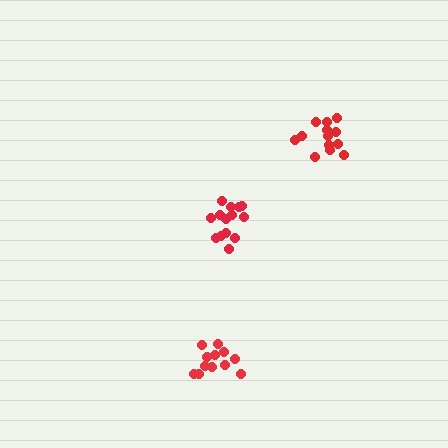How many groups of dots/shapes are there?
There are 3 groups.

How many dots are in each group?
Group 1: 13 dots, Group 2: 12 dots, Group 3: 14 dots (39 total).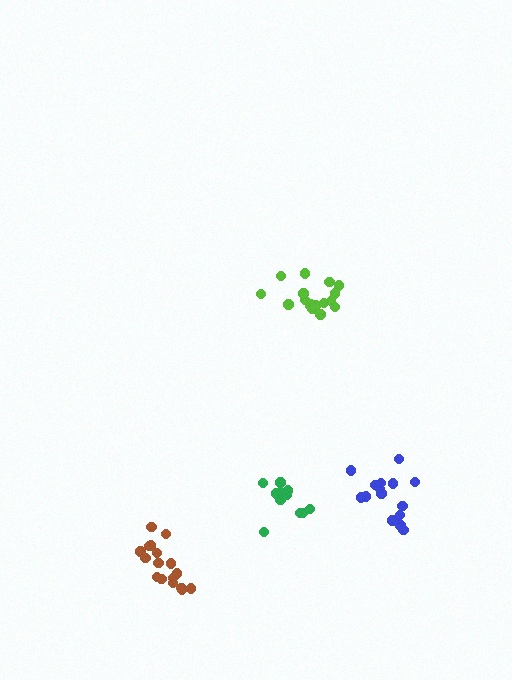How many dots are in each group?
Group 1: 17 dots, Group 2: 15 dots, Group 3: 11 dots, Group 4: 17 dots (60 total).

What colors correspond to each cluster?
The clusters are colored: lime, blue, green, brown.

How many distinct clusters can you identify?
There are 4 distinct clusters.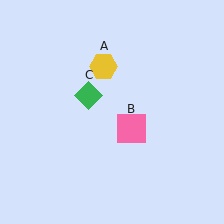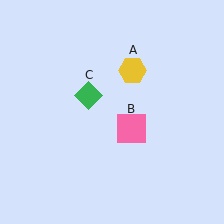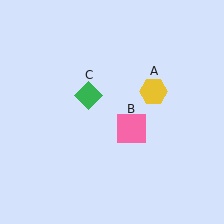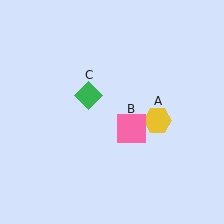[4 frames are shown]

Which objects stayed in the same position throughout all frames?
Pink square (object B) and green diamond (object C) remained stationary.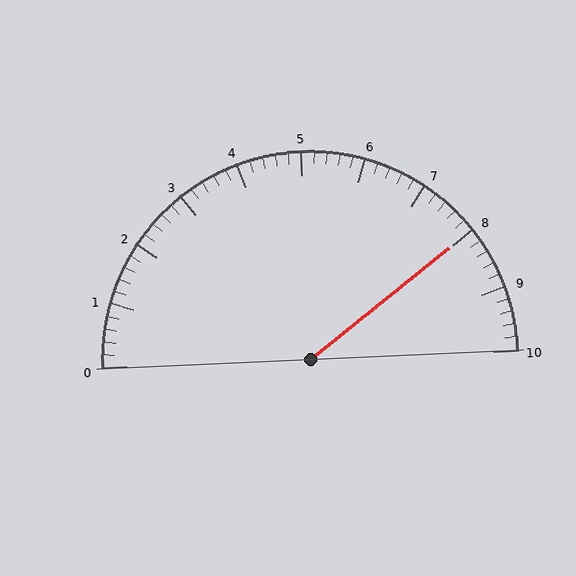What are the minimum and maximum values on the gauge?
The gauge ranges from 0 to 10.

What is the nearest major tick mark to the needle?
The nearest major tick mark is 8.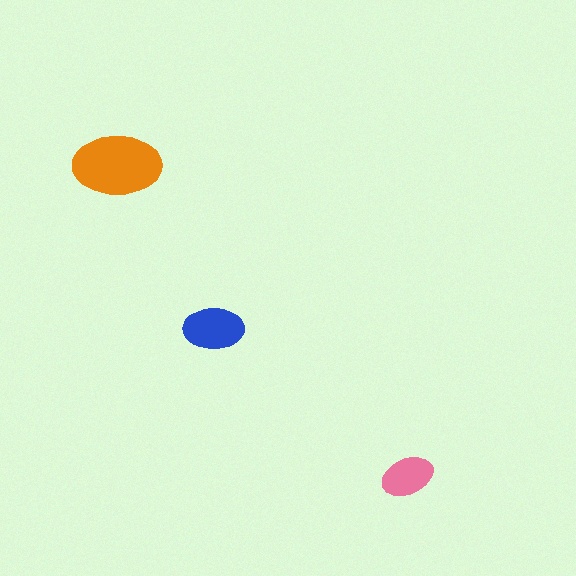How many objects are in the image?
There are 3 objects in the image.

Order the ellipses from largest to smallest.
the orange one, the blue one, the pink one.